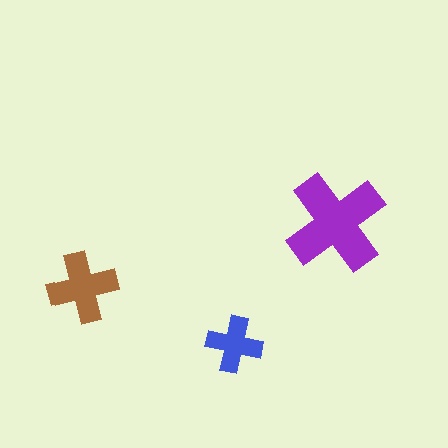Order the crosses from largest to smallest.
the purple one, the brown one, the blue one.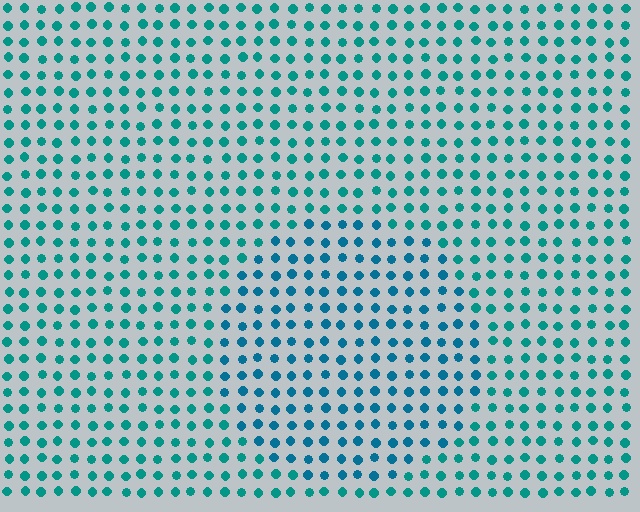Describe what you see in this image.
The image is filled with small teal elements in a uniform arrangement. A circle-shaped region is visible where the elements are tinted to a slightly different hue, forming a subtle color boundary.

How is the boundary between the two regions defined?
The boundary is defined purely by a slight shift in hue (about 21 degrees). Spacing, size, and orientation are identical on both sides.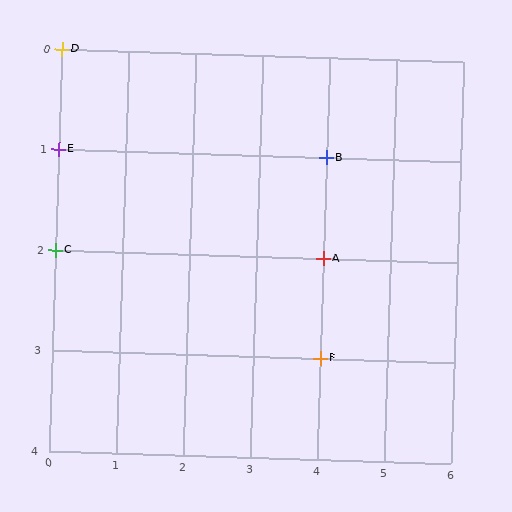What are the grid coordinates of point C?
Point C is at grid coordinates (0, 2).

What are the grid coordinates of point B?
Point B is at grid coordinates (4, 1).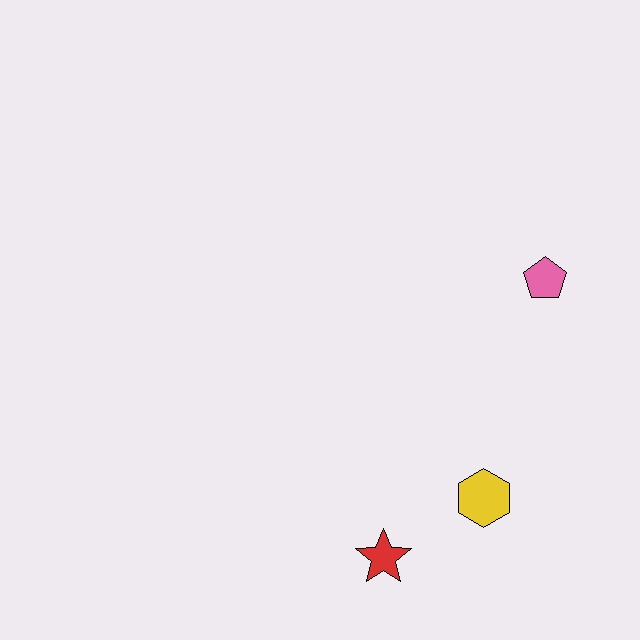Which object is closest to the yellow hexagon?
The red star is closest to the yellow hexagon.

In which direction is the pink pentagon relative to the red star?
The pink pentagon is above the red star.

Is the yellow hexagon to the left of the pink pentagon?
Yes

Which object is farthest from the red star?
The pink pentagon is farthest from the red star.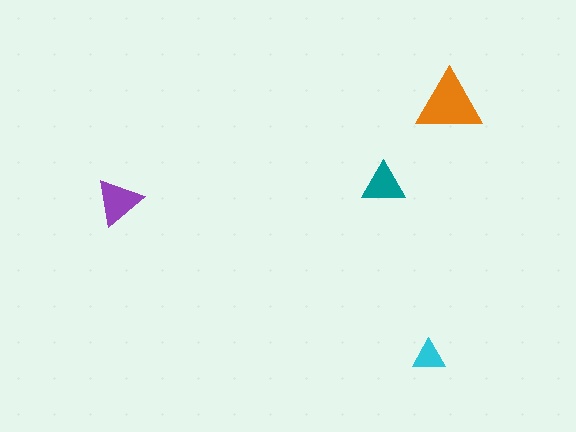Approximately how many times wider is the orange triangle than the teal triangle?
About 1.5 times wider.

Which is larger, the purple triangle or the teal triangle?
The purple one.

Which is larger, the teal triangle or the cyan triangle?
The teal one.